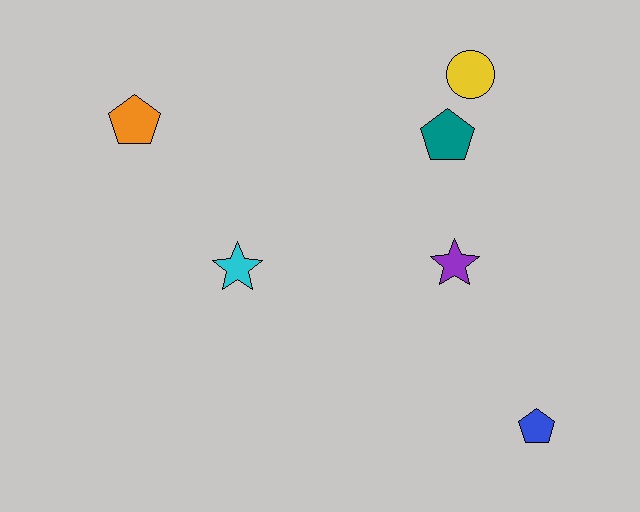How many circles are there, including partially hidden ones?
There is 1 circle.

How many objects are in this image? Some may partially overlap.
There are 6 objects.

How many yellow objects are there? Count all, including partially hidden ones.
There is 1 yellow object.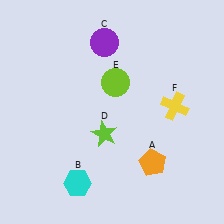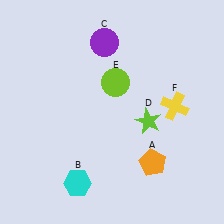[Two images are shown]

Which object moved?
The lime star (D) moved right.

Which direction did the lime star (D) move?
The lime star (D) moved right.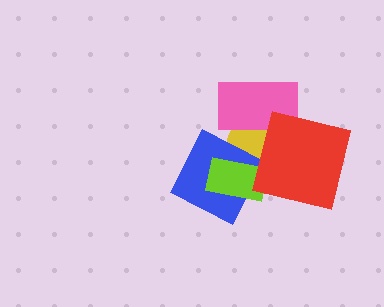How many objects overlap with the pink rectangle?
2 objects overlap with the pink rectangle.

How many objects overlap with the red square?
2 objects overlap with the red square.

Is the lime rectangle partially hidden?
No, no other shape covers it.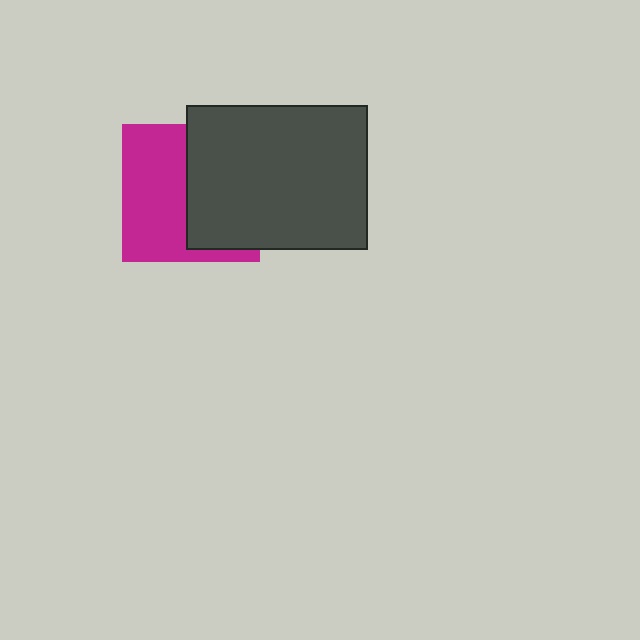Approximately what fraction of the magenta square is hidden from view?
Roughly 49% of the magenta square is hidden behind the dark gray rectangle.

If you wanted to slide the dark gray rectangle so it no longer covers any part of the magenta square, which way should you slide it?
Slide it right — that is the most direct way to separate the two shapes.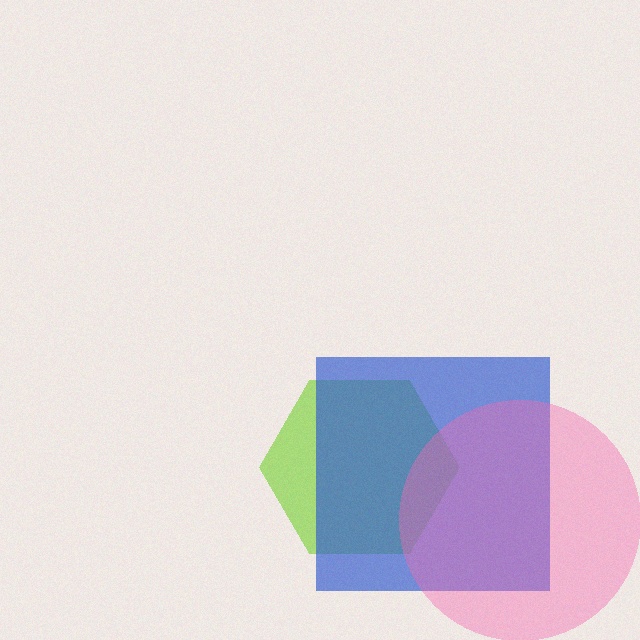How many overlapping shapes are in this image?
There are 3 overlapping shapes in the image.